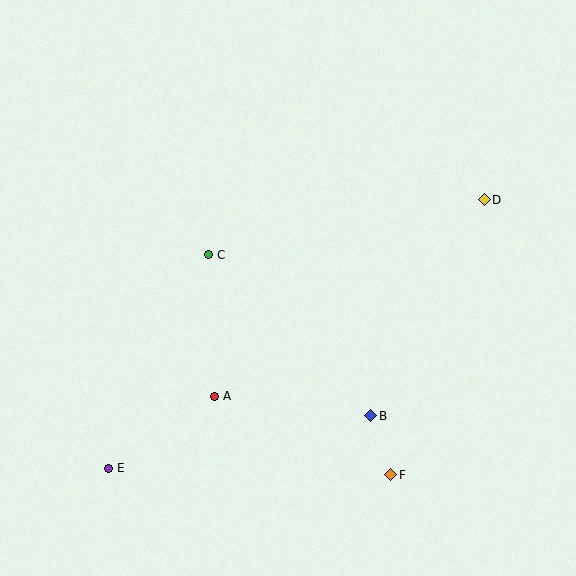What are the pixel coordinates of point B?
Point B is at (371, 416).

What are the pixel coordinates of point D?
Point D is at (484, 200).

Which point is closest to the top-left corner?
Point C is closest to the top-left corner.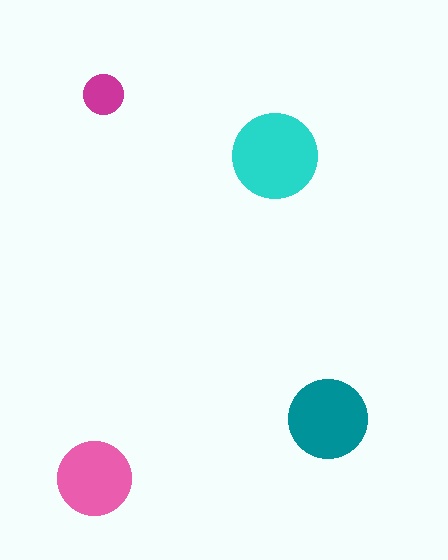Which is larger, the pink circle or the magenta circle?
The pink one.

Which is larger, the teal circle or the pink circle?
The teal one.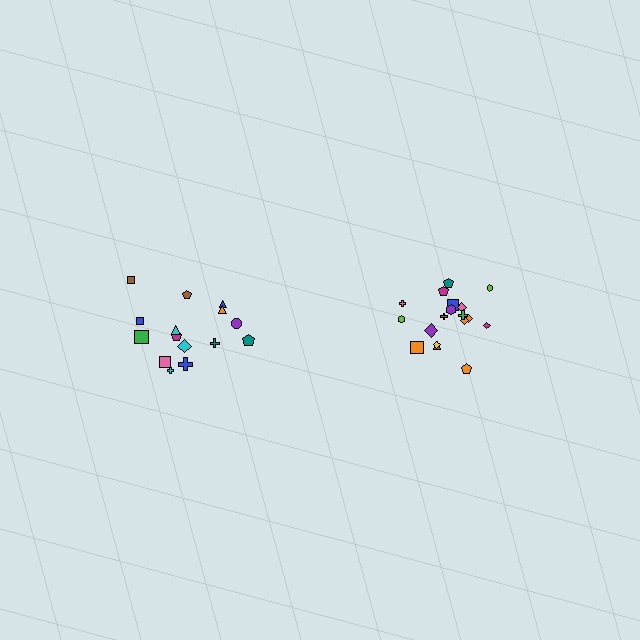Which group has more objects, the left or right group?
The right group.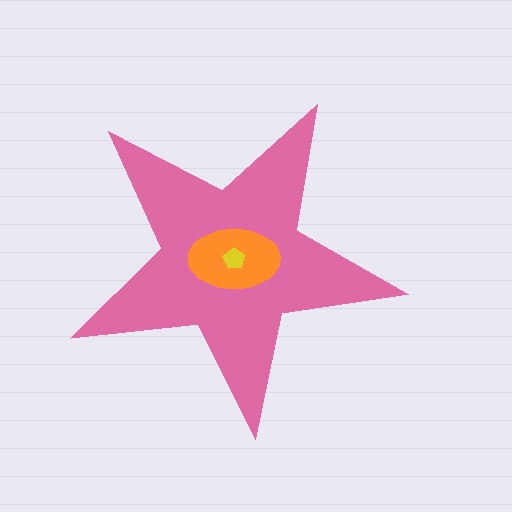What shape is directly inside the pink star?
The orange ellipse.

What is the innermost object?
The yellow pentagon.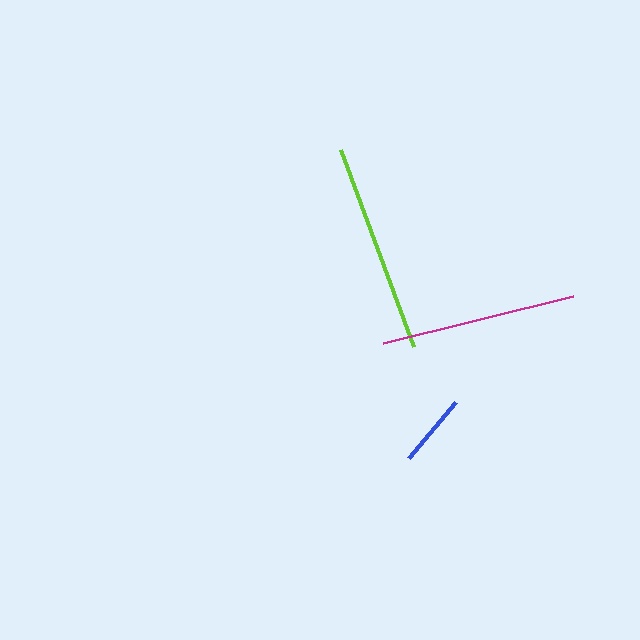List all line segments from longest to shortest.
From longest to shortest: lime, magenta, blue.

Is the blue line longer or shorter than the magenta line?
The magenta line is longer than the blue line.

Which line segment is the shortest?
The blue line is the shortest at approximately 73 pixels.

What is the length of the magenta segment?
The magenta segment is approximately 196 pixels long.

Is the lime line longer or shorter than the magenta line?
The lime line is longer than the magenta line.